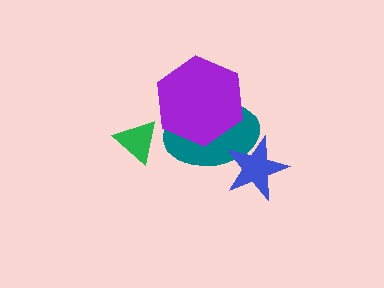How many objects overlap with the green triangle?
0 objects overlap with the green triangle.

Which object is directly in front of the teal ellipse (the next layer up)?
The blue star is directly in front of the teal ellipse.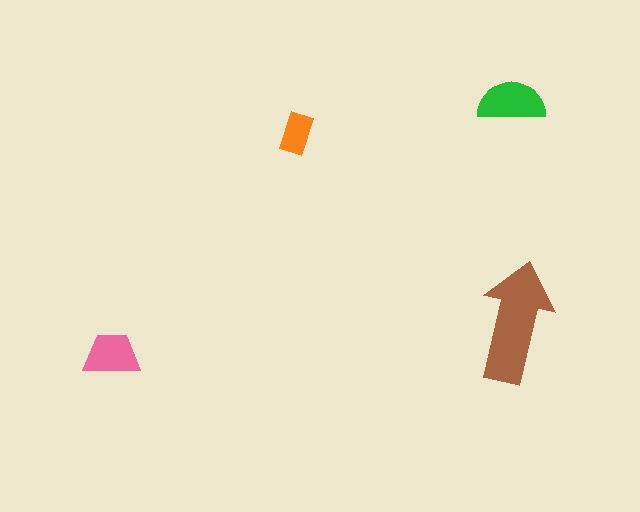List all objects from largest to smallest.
The brown arrow, the green semicircle, the pink trapezoid, the orange rectangle.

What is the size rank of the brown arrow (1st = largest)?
1st.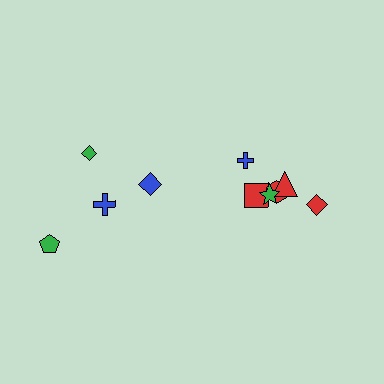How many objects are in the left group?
There are 4 objects.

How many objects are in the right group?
There are 6 objects.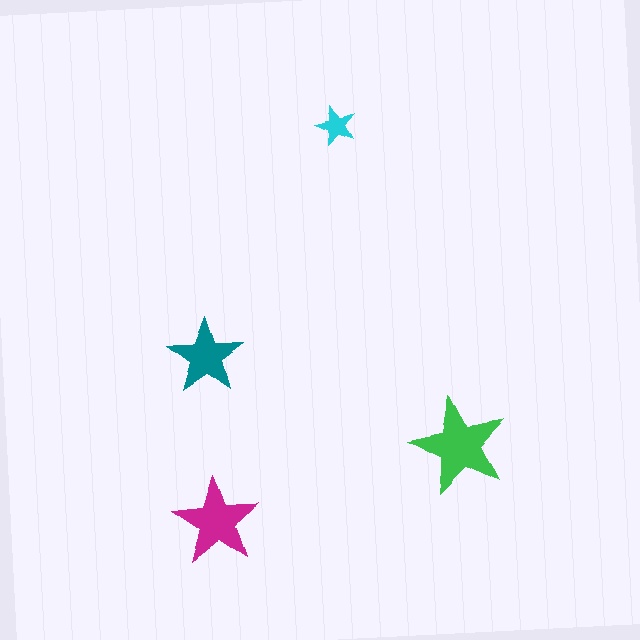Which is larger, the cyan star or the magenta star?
The magenta one.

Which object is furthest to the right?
The green star is rightmost.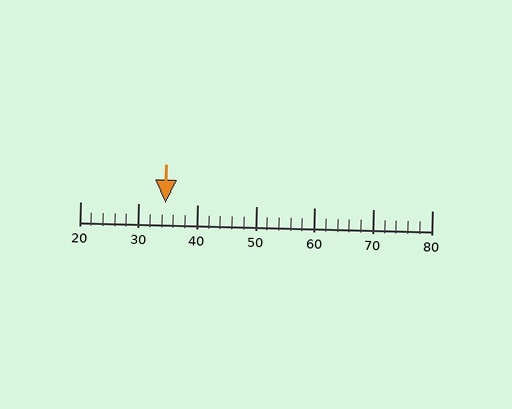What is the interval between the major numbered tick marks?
The major tick marks are spaced 10 units apart.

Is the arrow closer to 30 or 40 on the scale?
The arrow is closer to 30.